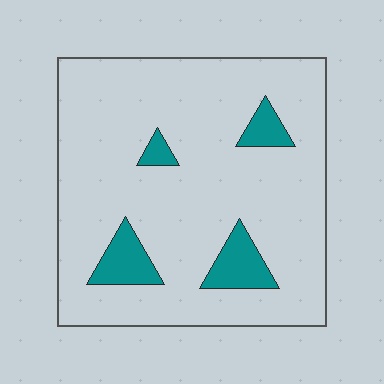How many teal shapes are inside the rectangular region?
4.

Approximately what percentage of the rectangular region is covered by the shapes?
Approximately 10%.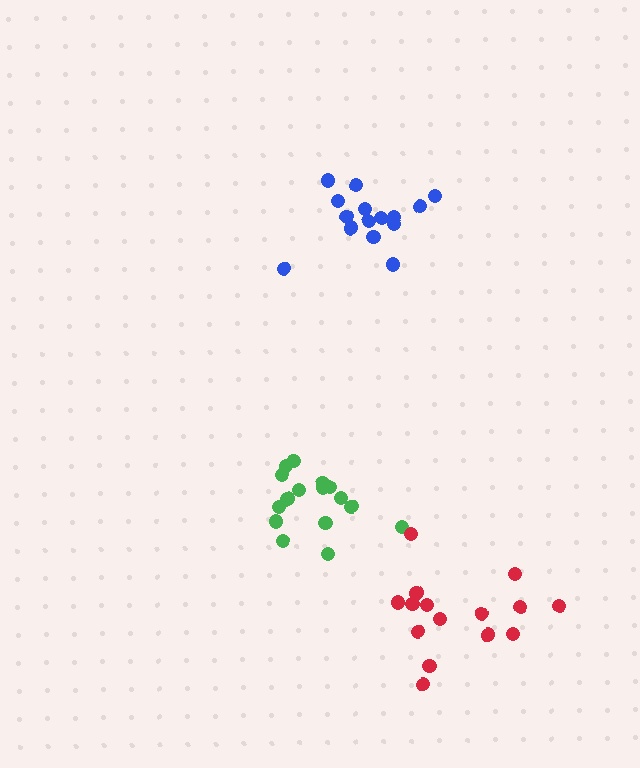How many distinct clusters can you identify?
There are 3 distinct clusters.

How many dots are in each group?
Group 1: 15 dots, Group 2: 16 dots, Group 3: 15 dots (46 total).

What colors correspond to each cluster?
The clusters are colored: blue, green, red.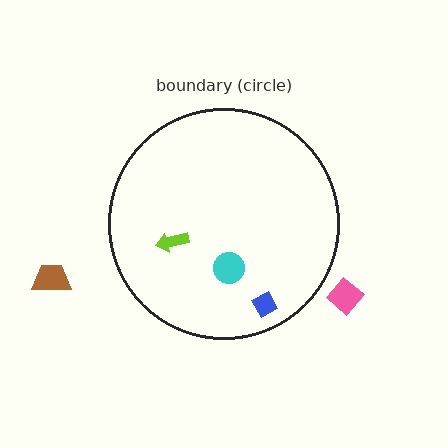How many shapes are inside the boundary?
3 inside, 2 outside.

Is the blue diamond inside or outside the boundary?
Inside.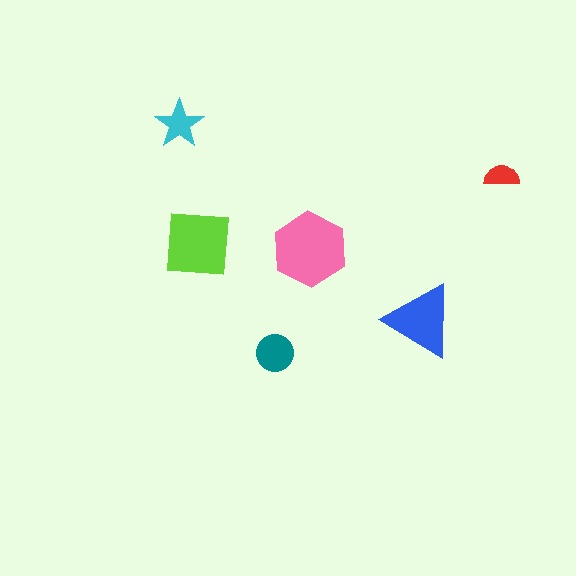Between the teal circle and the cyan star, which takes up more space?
The teal circle.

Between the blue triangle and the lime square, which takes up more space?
The lime square.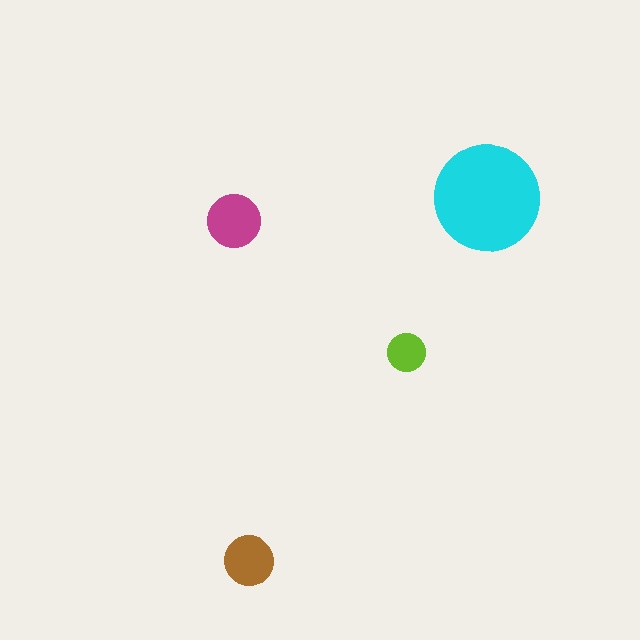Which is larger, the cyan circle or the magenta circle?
The cyan one.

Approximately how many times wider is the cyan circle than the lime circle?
About 3 times wider.